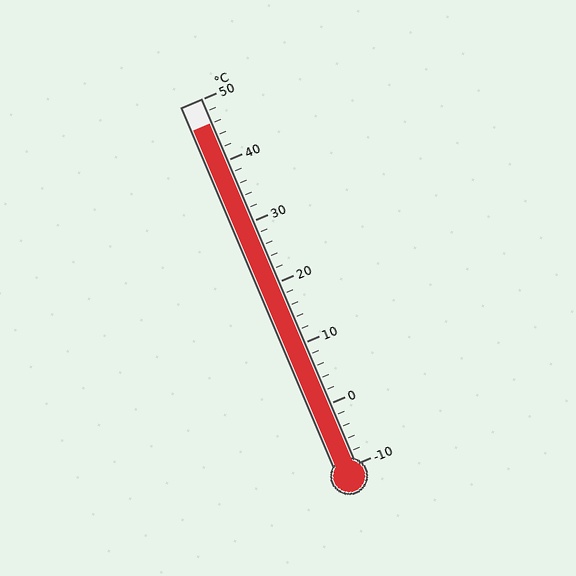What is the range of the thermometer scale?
The thermometer scale ranges from -10°C to 50°C.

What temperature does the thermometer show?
The thermometer shows approximately 46°C.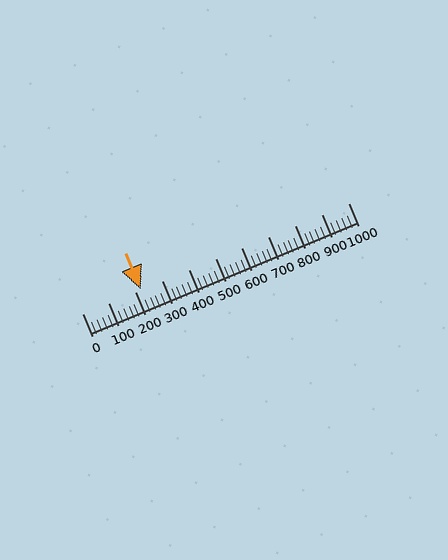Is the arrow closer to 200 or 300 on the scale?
The arrow is closer to 200.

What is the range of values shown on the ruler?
The ruler shows values from 0 to 1000.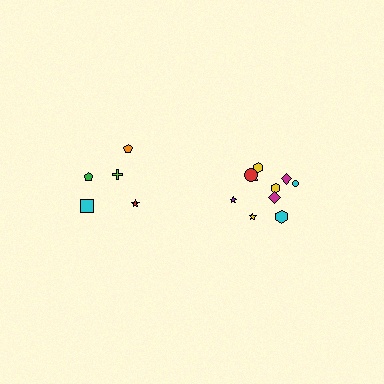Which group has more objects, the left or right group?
The right group.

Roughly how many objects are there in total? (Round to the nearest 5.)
Roughly 15 objects in total.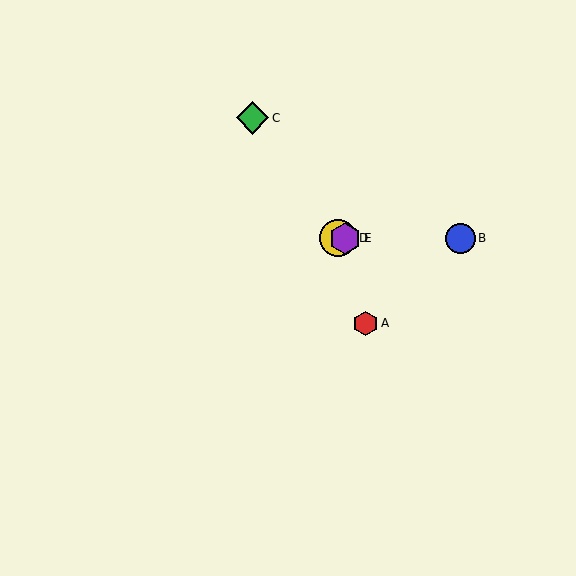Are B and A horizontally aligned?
No, B is at y≈238 and A is at y≈323.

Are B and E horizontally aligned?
Yes, both are at y≈238.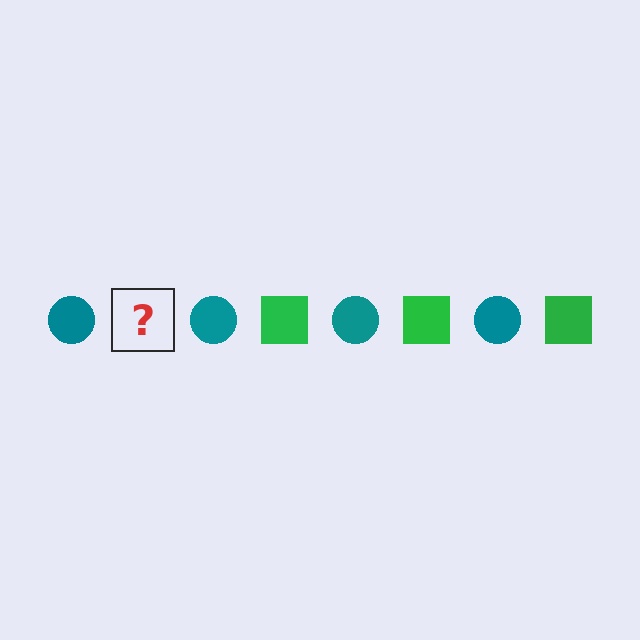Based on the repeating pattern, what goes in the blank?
The blank should be a green square.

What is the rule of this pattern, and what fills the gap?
The rule is that the pattern alternates between teal circle and green square. The gap should be filled with a green square.